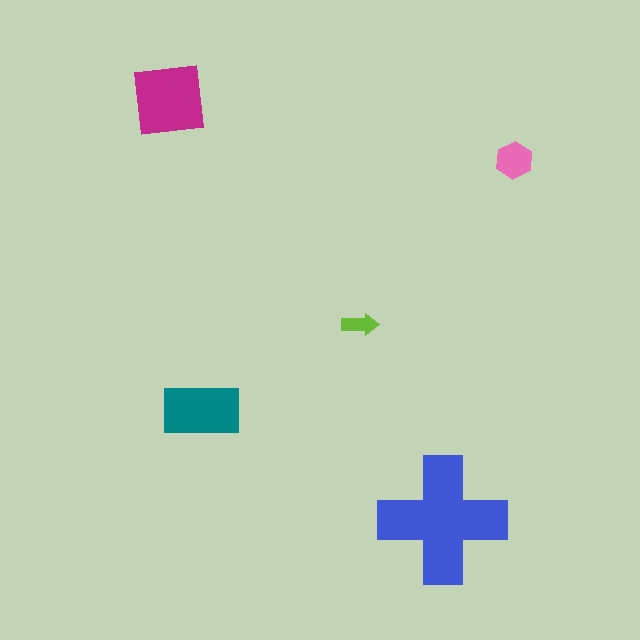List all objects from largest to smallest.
The blue cross, the magenta square, the teal rectangle, the pink hexagon, the lime arrow.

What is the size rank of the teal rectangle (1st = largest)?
3rd.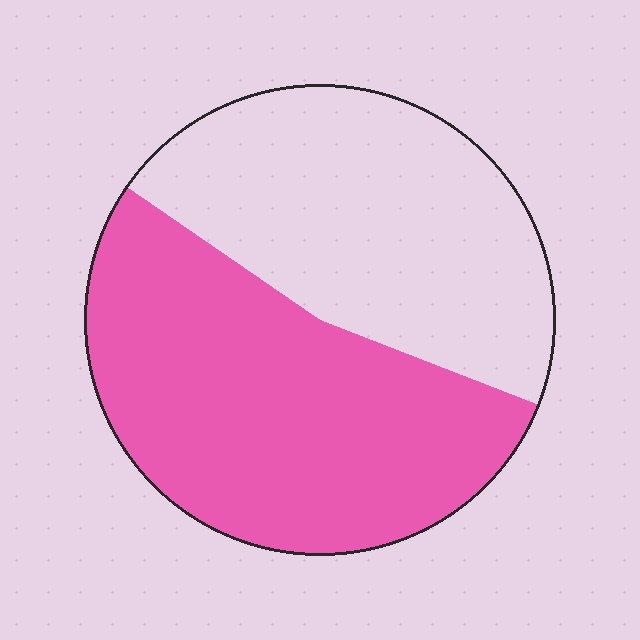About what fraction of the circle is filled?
About one half (1/2).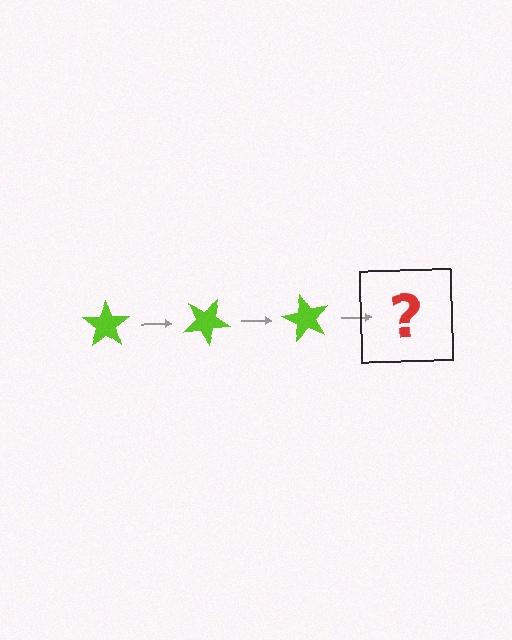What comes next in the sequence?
The next element should be a lime star rotated 90 degrees.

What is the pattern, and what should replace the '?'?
The pattern is that the star rotates 30 degrees each step. The '?' should be a lime star rotated 90 degrees.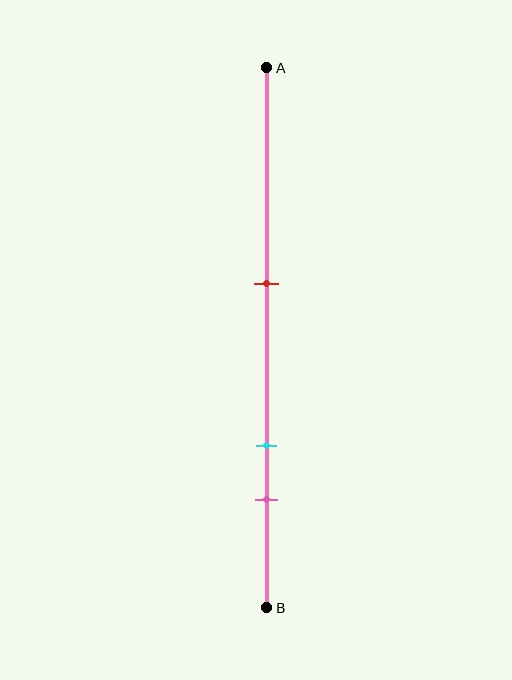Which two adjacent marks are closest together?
The cyan and pink marks are the closest adjacent pair.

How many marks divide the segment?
There are 3 marks dividing the segment.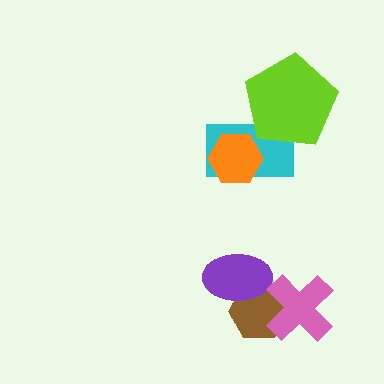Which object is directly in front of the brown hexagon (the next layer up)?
The purple ellipse is directly in front of the brown hexagon.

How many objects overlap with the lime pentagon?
1 object overlaps with the lime pentagon.